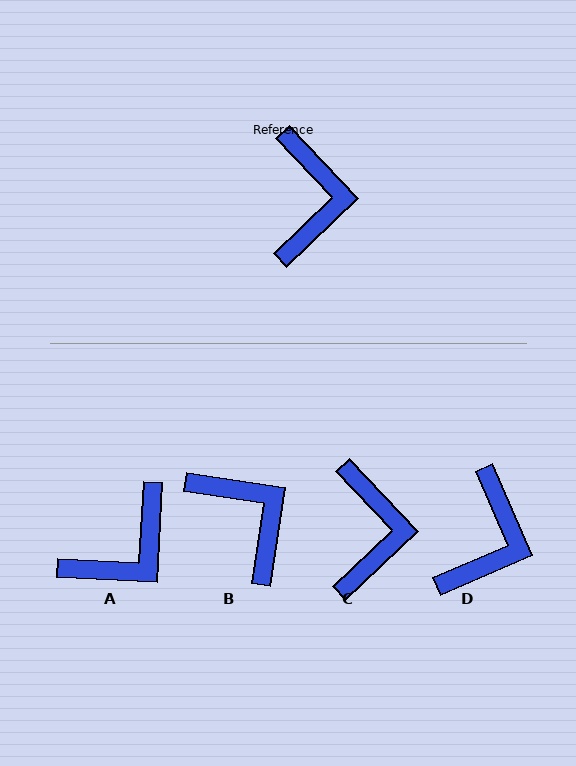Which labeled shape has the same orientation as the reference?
C.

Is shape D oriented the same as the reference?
No, it is off by about 20 degrees.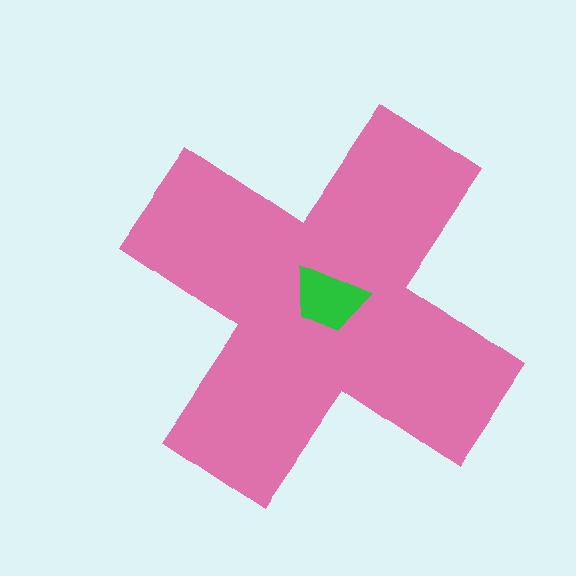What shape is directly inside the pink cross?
The green trapezoid.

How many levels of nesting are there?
2.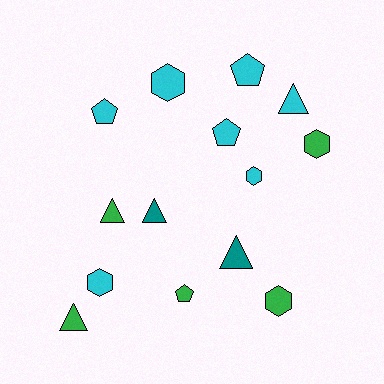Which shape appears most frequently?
Hexagon, with 5 objects.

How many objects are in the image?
There are 14 objects.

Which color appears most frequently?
Cyan, with 7 objects.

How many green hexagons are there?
There are 2 green hexagons.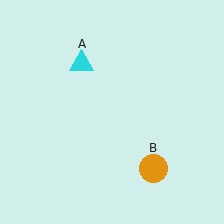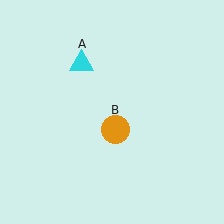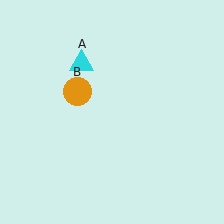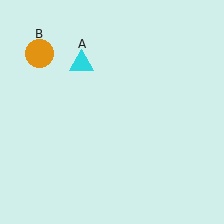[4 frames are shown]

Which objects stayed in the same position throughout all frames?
Cyan triangle (object A) remained stationary.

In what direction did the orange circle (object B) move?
The orange circle (object B) moved up and to the left.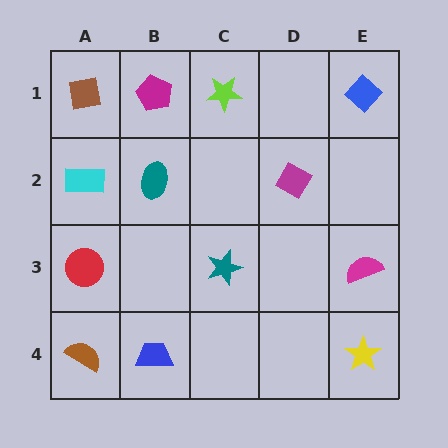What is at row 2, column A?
A cyan rectangle.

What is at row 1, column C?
A lime star.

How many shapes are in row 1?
4 shapes.